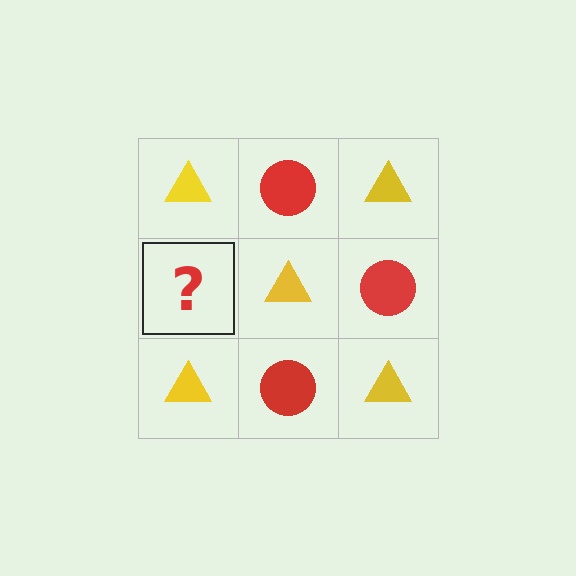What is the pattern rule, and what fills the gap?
The rule is that it alternates yellow triangle and red circle in a checkerboard pattern. The gap should be filled with a red circle.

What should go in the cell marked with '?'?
The missing cell should contain a red circle.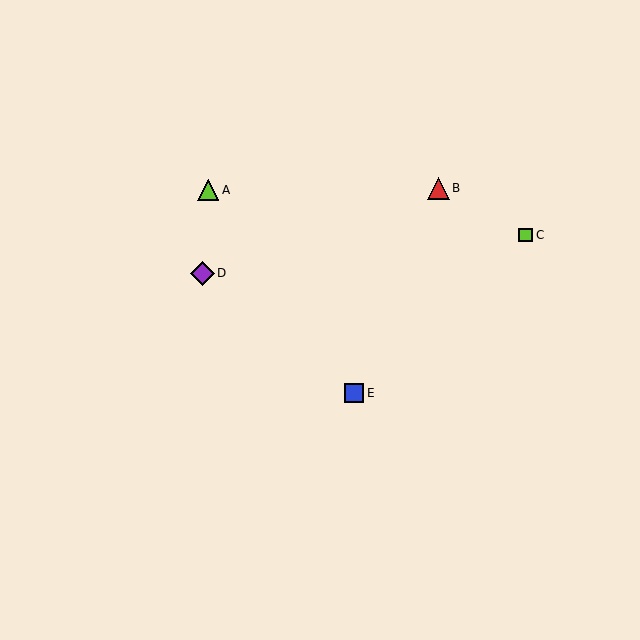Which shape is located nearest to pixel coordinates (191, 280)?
The purple diamond (labeled D) at (203, 273) is nearest to that location.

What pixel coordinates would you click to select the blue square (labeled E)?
Click at (354, 393) to select the blue square E.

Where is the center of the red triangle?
The center of the red triangle is at (438, 188).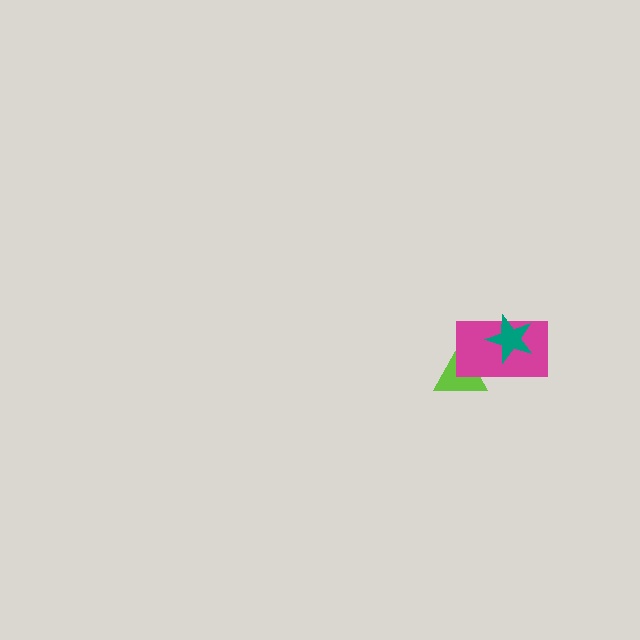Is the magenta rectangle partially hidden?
Yes, it is partially covered by another shape.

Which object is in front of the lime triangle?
The magenta rectangle is in front of the lime triangle.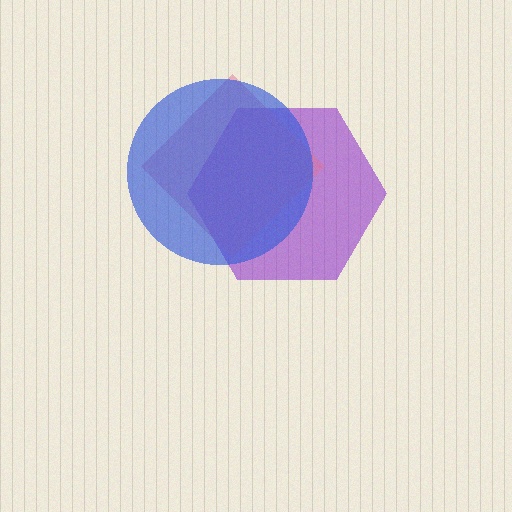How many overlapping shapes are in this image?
There are 3 overlapping shapes in the image.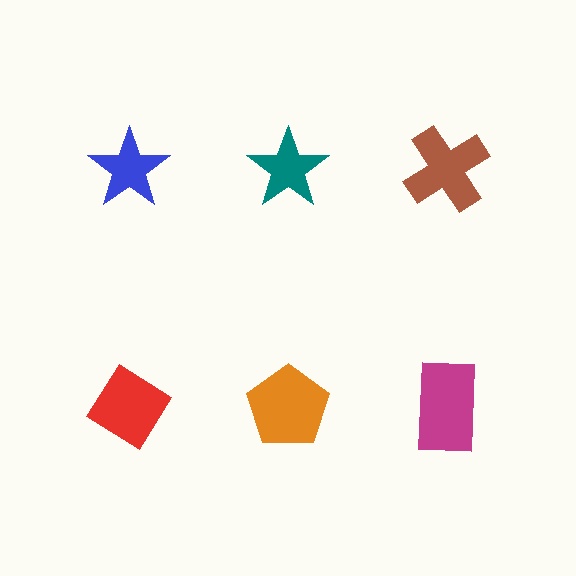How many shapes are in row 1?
3 shapes.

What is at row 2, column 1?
A red diamond.